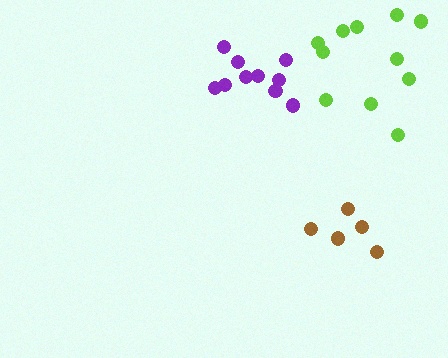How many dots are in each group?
Group 1: 11 dots, Group 2: 10 dots, Group 3: 5 dots (26 total).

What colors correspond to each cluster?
The clusters are colored: lime, purple, brown.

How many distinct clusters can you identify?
There are 3 distinct clusters.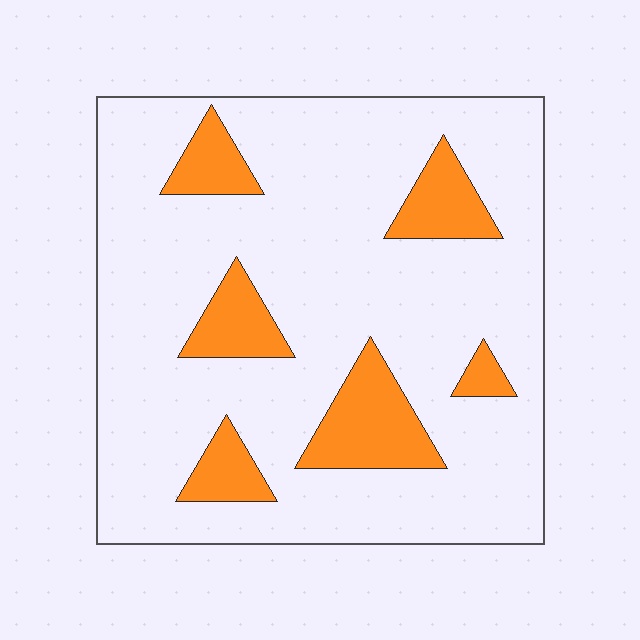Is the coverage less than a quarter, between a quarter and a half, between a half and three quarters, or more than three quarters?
Less than a quarter.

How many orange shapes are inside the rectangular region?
6.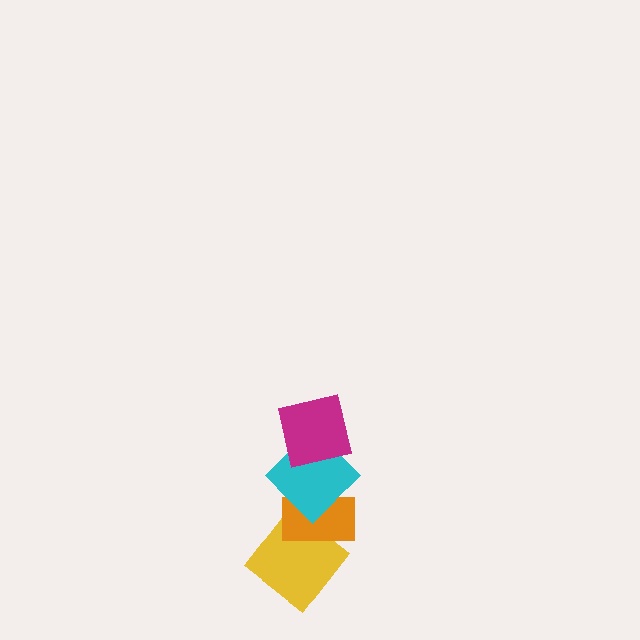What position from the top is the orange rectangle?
The orange rectangle is 3rd from the top.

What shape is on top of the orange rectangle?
The cyan diamond is on top of the orange rectangle.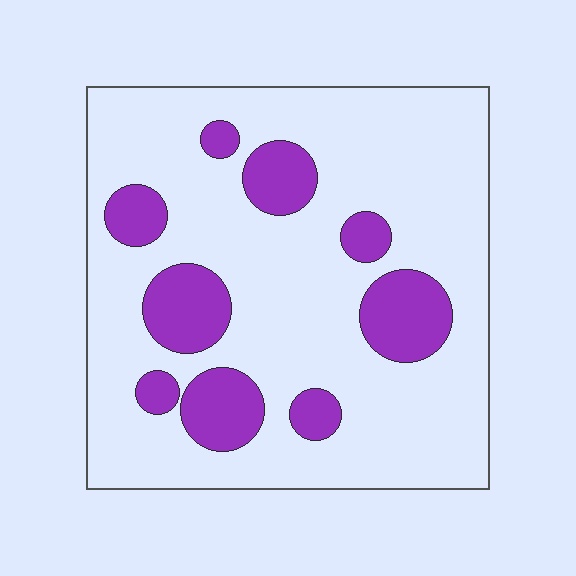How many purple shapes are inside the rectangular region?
9.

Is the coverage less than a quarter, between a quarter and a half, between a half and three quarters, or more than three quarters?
Less than a quarter.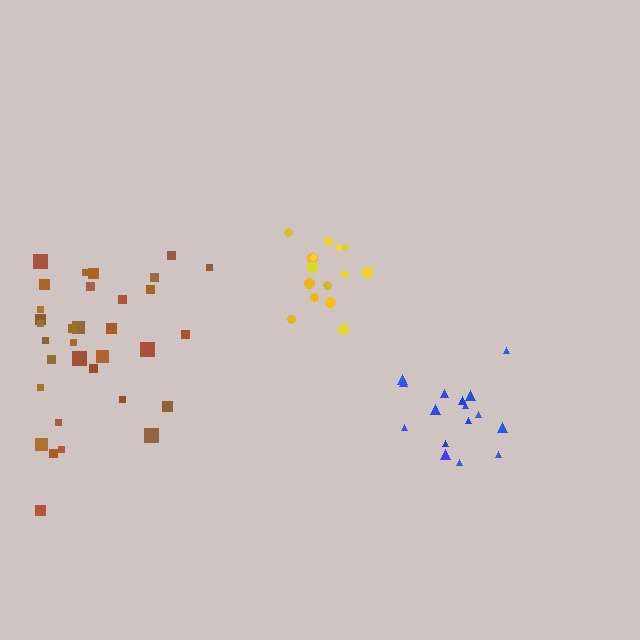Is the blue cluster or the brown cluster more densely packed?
Blue.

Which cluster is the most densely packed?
Yellow.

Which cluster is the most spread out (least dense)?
Brown.